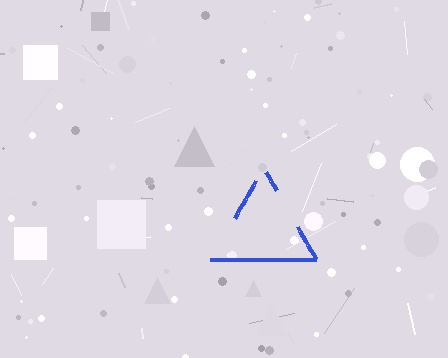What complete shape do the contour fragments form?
The contour fragments form a triangle.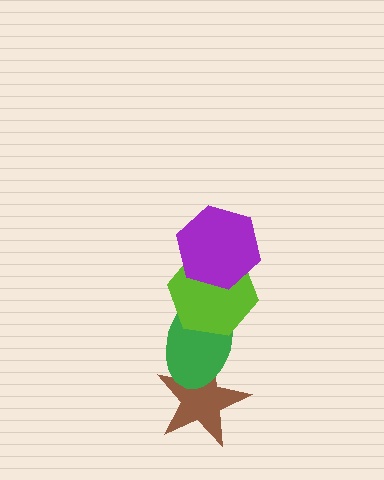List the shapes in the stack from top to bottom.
From top to bottom: the purple hexagon, the lime hexagon, the green ellipse, the brown star.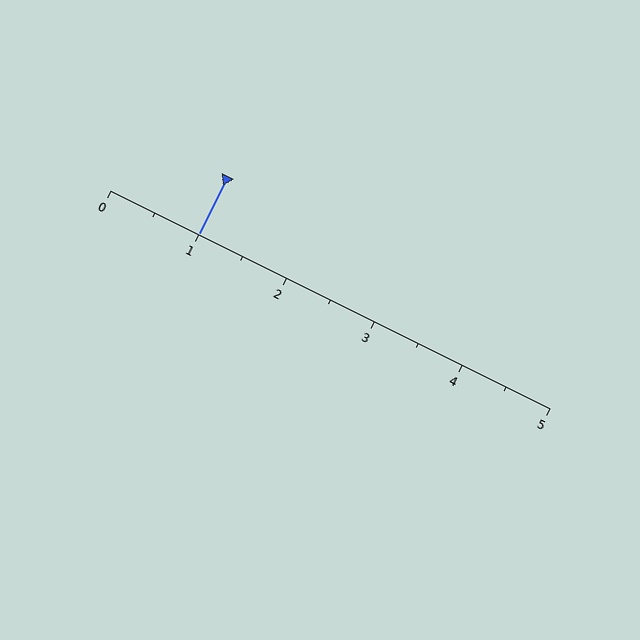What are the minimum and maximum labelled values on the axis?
The axis runs from 0 to 5.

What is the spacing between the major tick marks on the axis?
The major ticks are spaced 1 apart.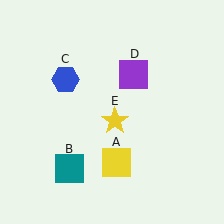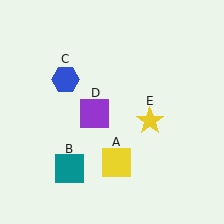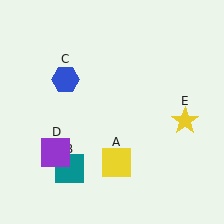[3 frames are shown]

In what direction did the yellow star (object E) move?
The yellow star (object E) moved right.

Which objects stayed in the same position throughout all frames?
Yellow square (object A) and teal square (object B) and blue hexagon (object C) remained stationary.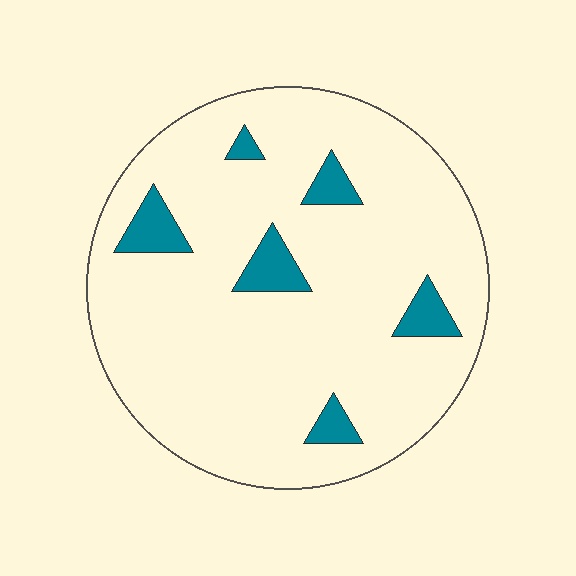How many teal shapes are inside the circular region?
6.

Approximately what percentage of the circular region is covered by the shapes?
Approximately 10%.